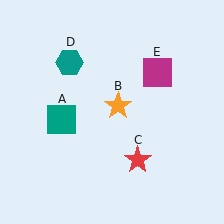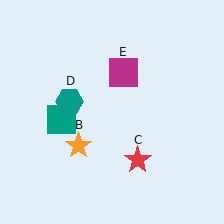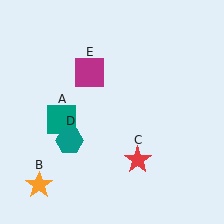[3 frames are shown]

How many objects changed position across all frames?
3 objects changed position: orange star (object B), teal hexagon (object D), magenta square (object E).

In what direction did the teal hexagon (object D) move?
The teal hexagon (object D) moved down.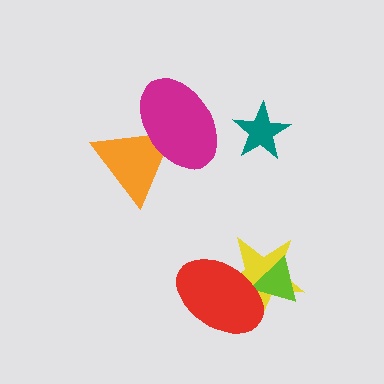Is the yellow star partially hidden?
Yes, it is partially covered by another shape.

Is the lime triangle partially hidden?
Yes, it is partially covered by another shape.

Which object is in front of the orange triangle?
The magenta ellipse is in front of the orange triangle.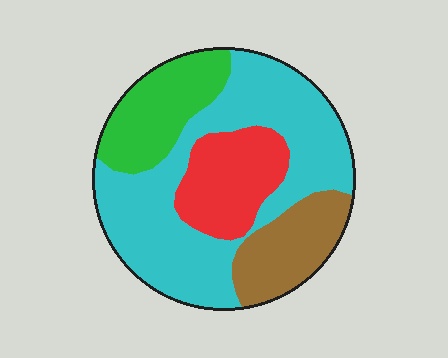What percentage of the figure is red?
Red covers roughly 15% of the figure.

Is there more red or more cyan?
Cyan.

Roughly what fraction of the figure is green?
Green covers roughly 20% of the figure.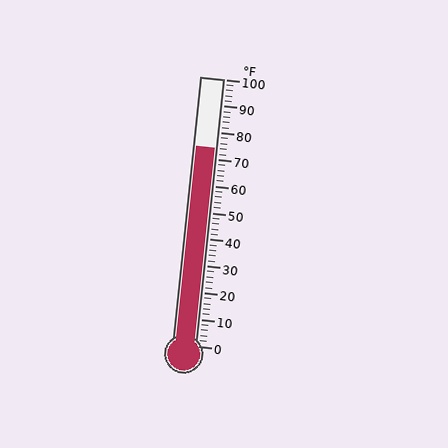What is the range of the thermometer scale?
The thermometer scale ranges from 0°F to 100°F.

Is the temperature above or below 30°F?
The temperature is above 30°F.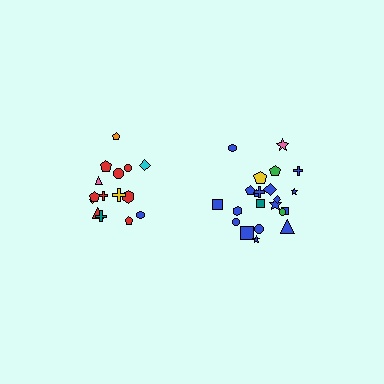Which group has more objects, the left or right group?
The right group.